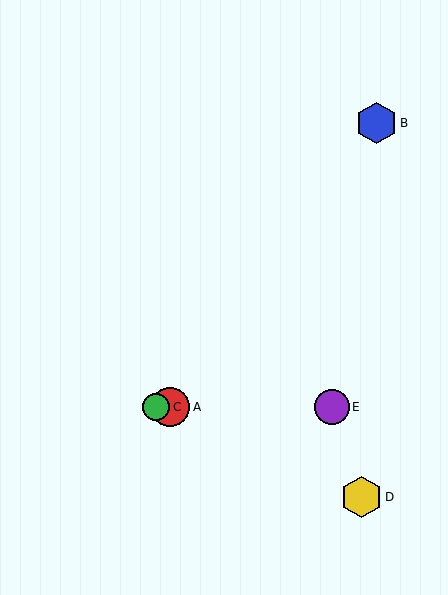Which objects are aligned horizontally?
Objects A, C, E are aligned horizontally.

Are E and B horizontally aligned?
No, E is at y≈407 and B is at y≈123.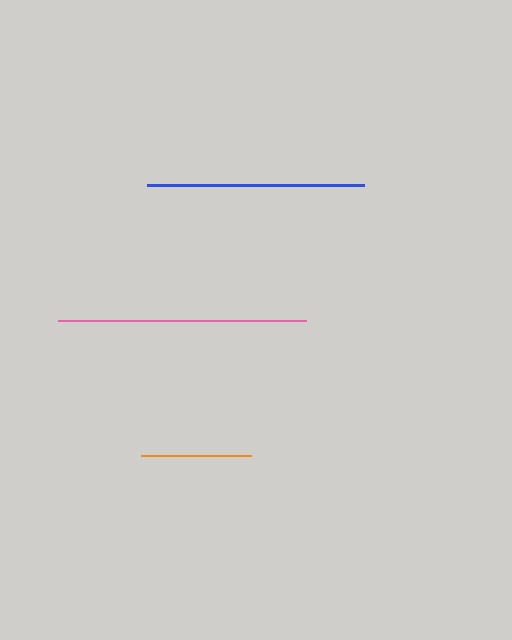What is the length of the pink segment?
The pink segment is approximately 248 pixels long.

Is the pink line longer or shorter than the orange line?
The pink line is longer than the orange line.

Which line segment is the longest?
The pink line is the longest at approximately 248 pixels.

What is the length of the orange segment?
The orange segment is approximately 110 pixels long.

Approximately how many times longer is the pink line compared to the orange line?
The pink line is approximately 2.3 times the length of the orange line.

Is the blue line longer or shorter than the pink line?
The pink line is longer than the blue line.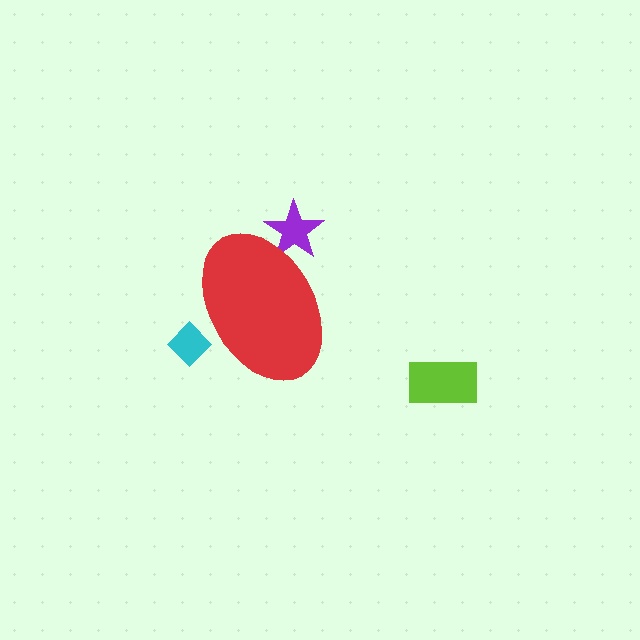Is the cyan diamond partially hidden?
Yes, the cyan diamond is partially hidden behind the red ellipse.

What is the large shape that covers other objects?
A red ellipse.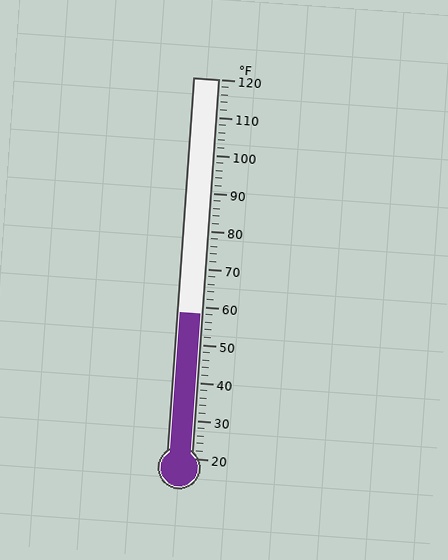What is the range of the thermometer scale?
The thermometer scale ranges from 20°F to 120°F.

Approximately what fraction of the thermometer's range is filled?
The thermometer is filled to approximately 40% of its range.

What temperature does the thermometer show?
The thermometer shows approximately 58°F.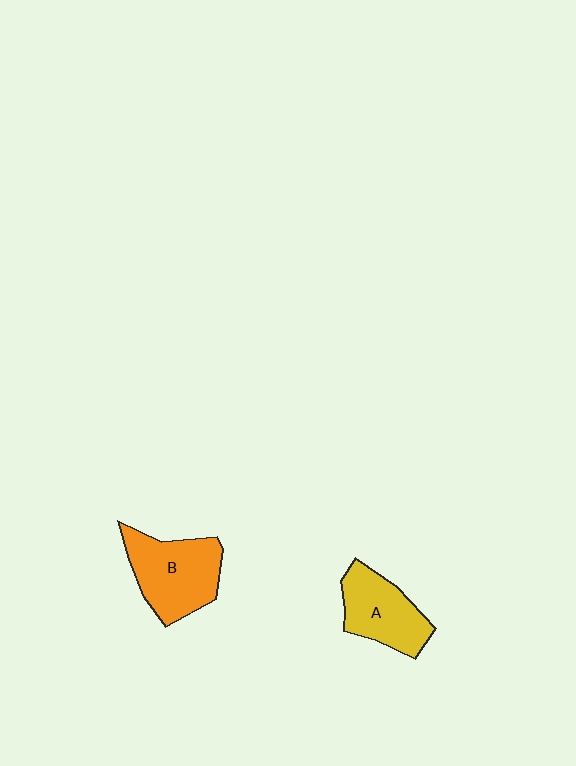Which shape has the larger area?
Shape B (orange).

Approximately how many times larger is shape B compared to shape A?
Approximately 1.2 times.